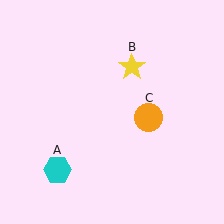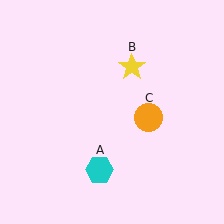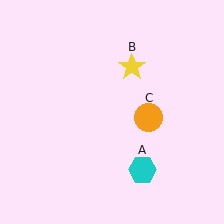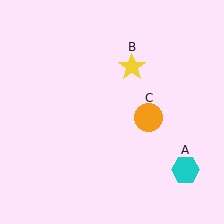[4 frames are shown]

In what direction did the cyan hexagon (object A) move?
The cyan hexagon (object A) moved right.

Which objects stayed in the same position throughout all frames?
Yellow star (object B) and orange circle (object C) remained stationary.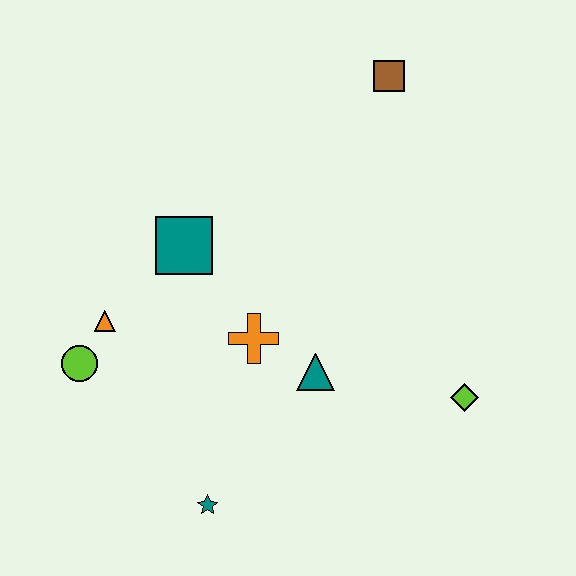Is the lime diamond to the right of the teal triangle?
Yes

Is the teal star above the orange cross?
No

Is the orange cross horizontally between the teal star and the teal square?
No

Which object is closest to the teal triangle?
The orange cross is closest to the teal triangle.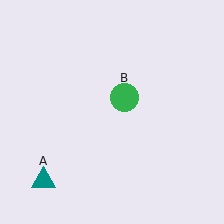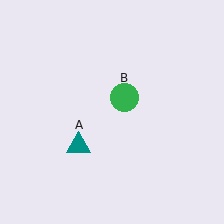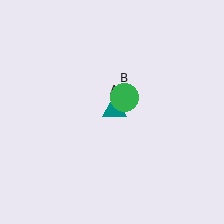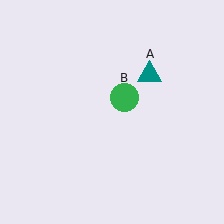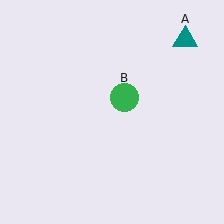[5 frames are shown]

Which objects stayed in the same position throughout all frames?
Green circle (object B) remained stationary.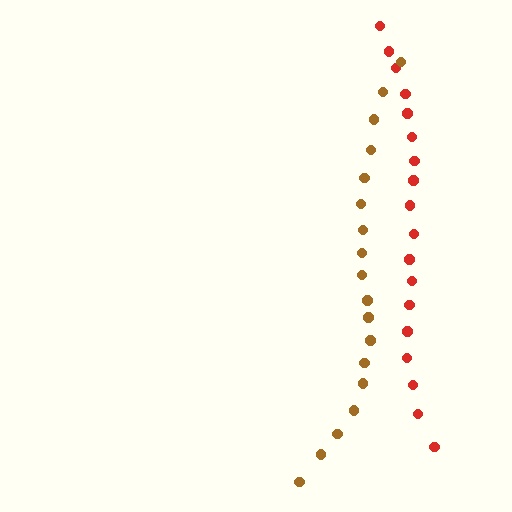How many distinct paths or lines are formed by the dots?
There are 2 distinct paths.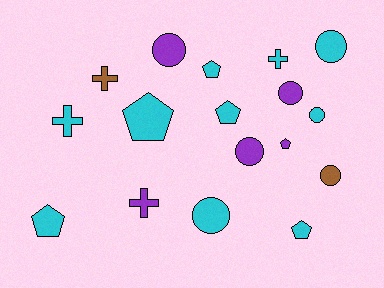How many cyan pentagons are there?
There are 5 cyan pentagons.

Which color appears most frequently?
Cyan, with 10 objects.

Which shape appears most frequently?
Circle, with 7 objects.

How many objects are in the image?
There are 17 objects.